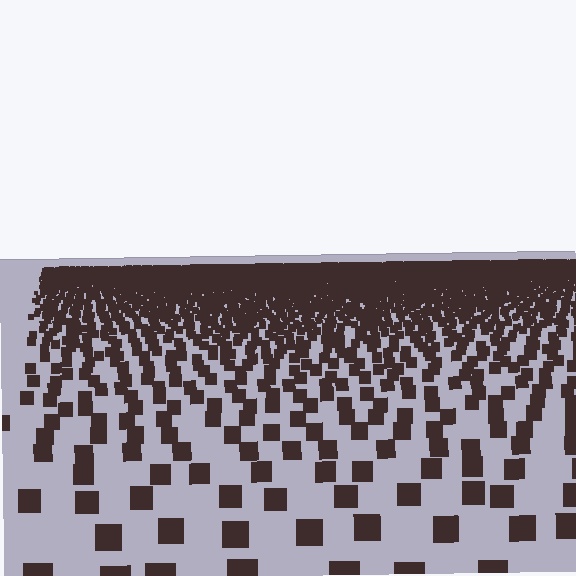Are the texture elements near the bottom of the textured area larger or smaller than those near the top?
Larger. Near the bottom, elements are closer to the viewer and appear at a bigger on-screen size.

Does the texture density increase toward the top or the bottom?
Density increases toward the top.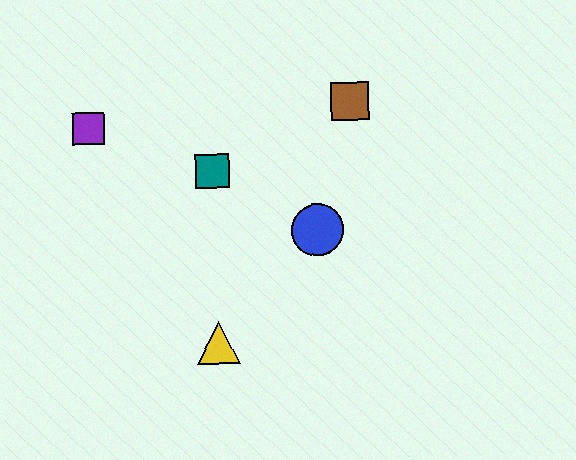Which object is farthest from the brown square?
The yellow triangle is farthest from the brown square.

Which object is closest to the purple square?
The teal square is closest to the purple square.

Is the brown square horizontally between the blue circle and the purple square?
No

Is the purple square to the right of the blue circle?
No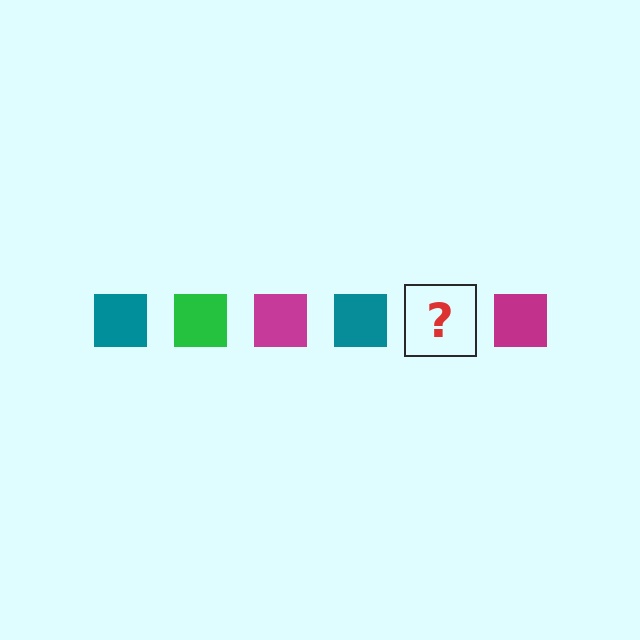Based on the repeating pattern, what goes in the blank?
The blank should be a green square.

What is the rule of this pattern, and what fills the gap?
The rule is that the pattern cycles through teal, green, magenta squares. The gap should be filled with a green square.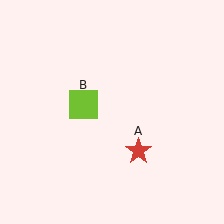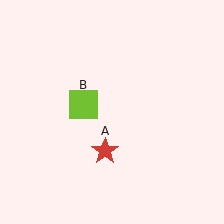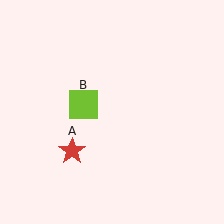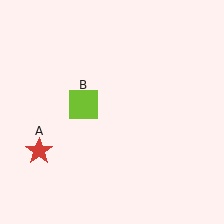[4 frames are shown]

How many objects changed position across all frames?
1 object changed position: red star (object A).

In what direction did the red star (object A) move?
The red star (object A) moved left.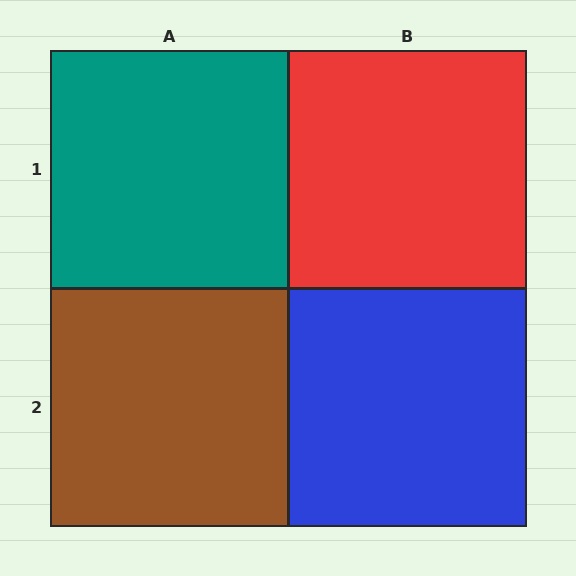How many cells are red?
1 cell is red.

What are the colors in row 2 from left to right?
Brown, blue.